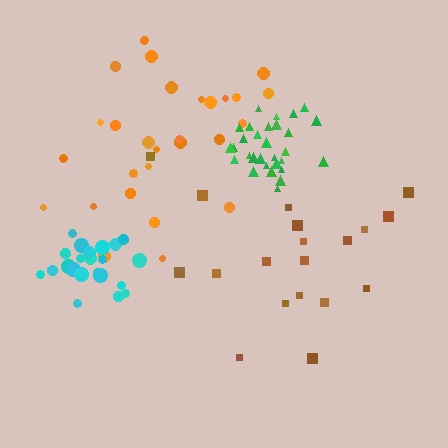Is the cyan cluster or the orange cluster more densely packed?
Cyan.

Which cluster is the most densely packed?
Green.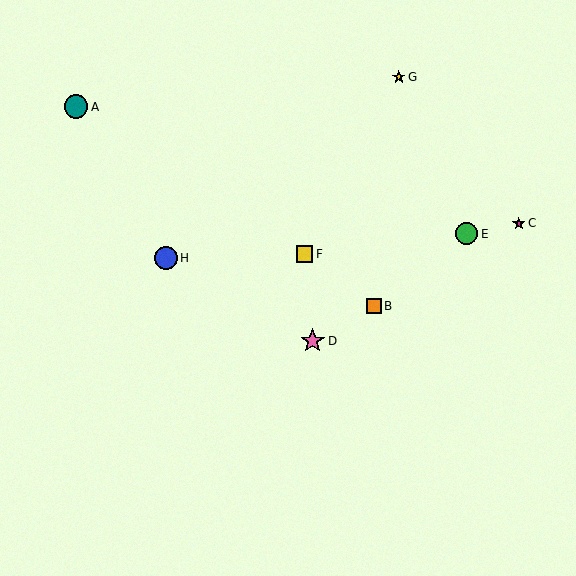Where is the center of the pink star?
The center of the pink star is at (313, 341).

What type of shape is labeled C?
Shape C is a magenta star.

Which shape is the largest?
The pink star (labeled D) is the largest.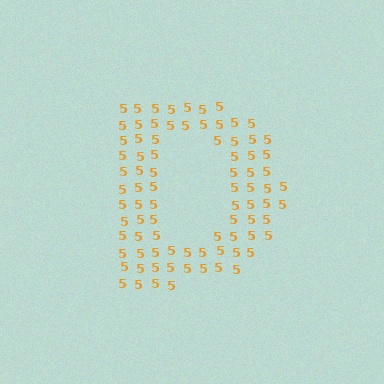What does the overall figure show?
The overall figure shows the letter D.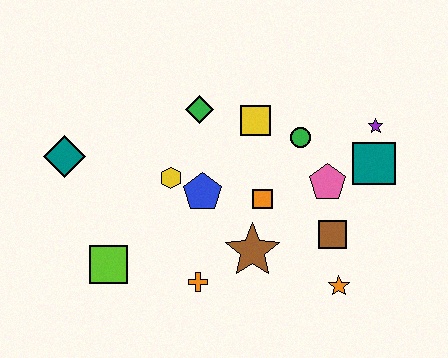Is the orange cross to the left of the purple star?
Yes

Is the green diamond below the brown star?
No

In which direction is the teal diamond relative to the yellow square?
The teal diamond is to the left of the yellow square.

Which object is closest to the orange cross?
The brown star is closest to the orange cross.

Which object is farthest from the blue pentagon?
The purple star is farthest from the blue pentagon.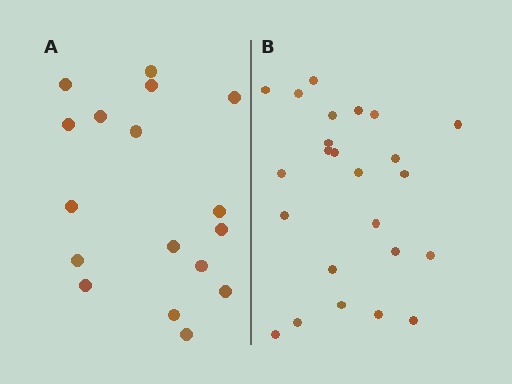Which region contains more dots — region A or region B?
Region B (the right region) has more dots.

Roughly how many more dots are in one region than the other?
Region B has roughly 8 or so more dots than region A.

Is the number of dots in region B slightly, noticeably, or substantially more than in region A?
Region B has noticeably more, but not dramatically so. The ratio is roughly 1.4 to 1.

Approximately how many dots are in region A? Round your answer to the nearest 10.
About 20 dots. (The exact count is 17, which rounds to 20.)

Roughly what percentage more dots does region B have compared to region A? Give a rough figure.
About 40% more.